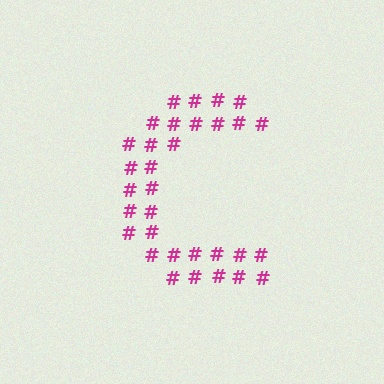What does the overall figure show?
The overall figure shows the letter C.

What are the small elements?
The small elements are hash symbols.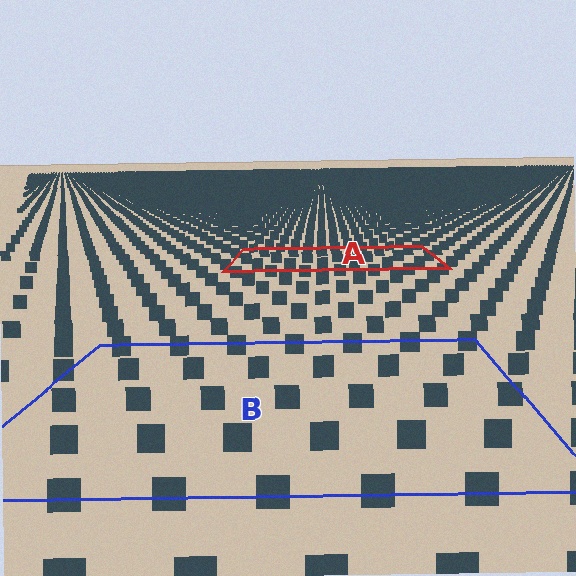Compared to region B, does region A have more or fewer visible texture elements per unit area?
Region A has more texture elements per unit area — they are packed more densely because it is farther away.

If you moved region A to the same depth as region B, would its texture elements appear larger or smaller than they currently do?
They would appear larger. At a closer depth, the same texture elements are projected at a bigger on-screen size.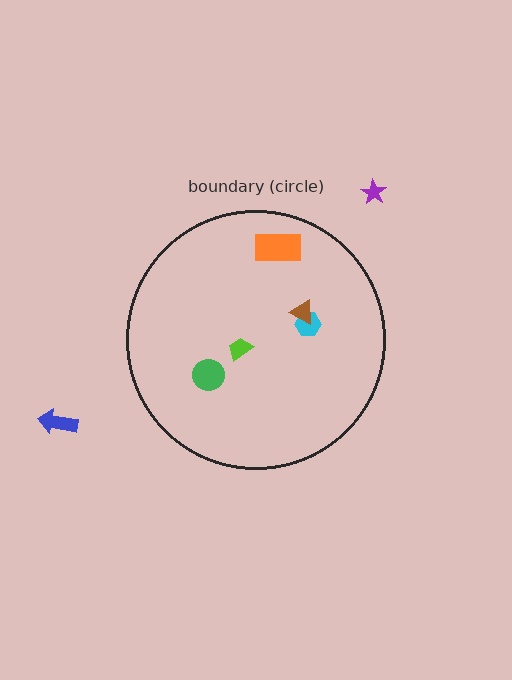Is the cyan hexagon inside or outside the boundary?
Inside.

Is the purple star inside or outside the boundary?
Outside.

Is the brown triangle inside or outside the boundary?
Inside.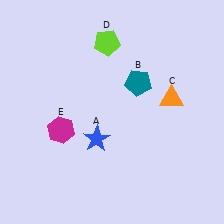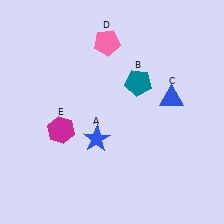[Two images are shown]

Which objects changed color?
C changed from orange to blue. D changed from lime to pink.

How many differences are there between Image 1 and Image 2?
There are 2 differences between the two images.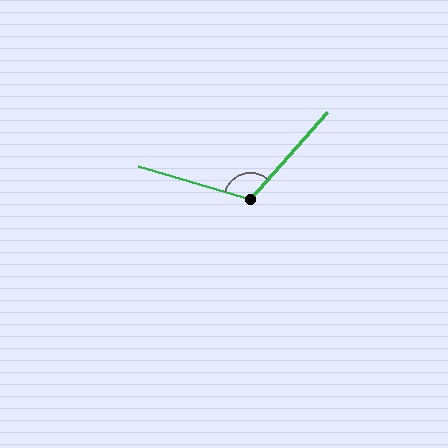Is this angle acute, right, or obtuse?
It is obtuse.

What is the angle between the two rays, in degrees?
Approximately 115 degrees.